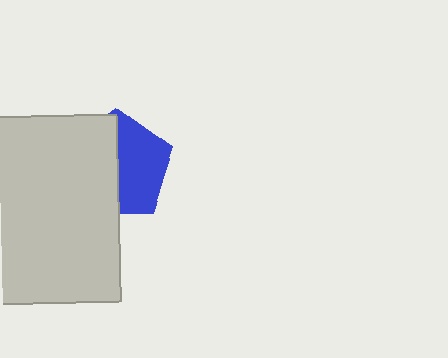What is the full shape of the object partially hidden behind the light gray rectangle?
The partially hidden object is a blue pentagon.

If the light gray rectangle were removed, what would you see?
You would see the complete blue pentagon.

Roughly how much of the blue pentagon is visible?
About half of it is visible (roughly 48%).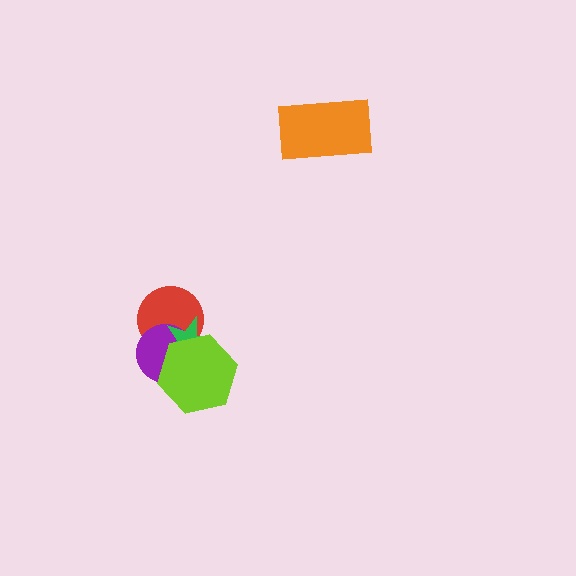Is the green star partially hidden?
Yes, it is partially covered by another shape.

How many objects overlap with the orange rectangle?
0 objects overlap with the orange rectangle.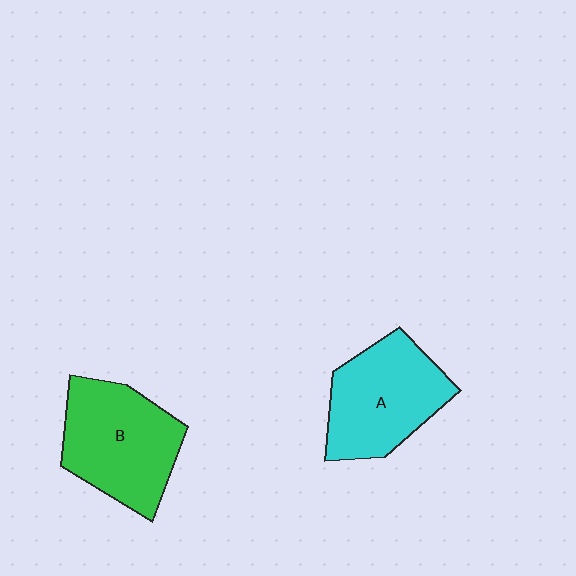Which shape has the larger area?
Shape B (green).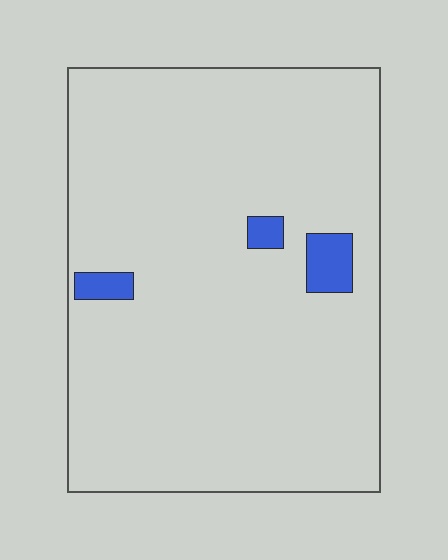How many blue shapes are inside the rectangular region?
3.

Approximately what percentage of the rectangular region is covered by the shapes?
Approximately 5%.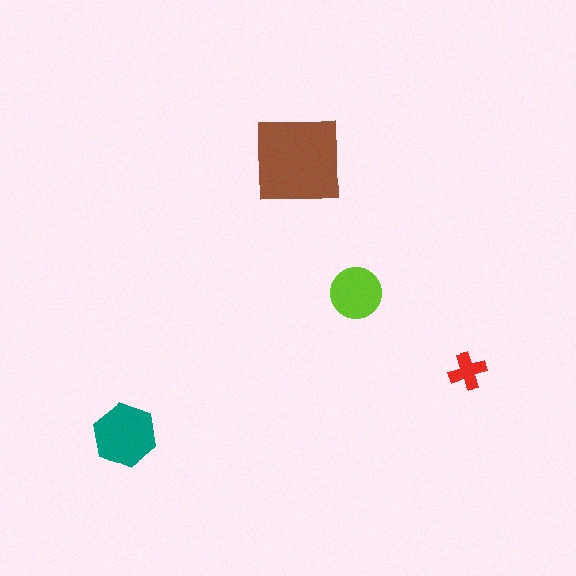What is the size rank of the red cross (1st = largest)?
4th.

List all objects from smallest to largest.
The red cross, the lime circle, the teal hexagon, the brown square.